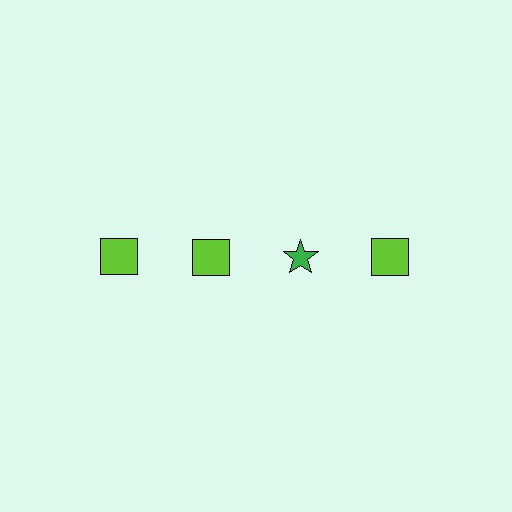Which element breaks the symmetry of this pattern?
The green star in the top row, center column breaks the symmetry. All other shapes are lime squares.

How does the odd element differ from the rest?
It differs in both color (green instead of lime) and shape (star instead of square).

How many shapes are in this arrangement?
There are 4 shapes arranged in a grid pattern.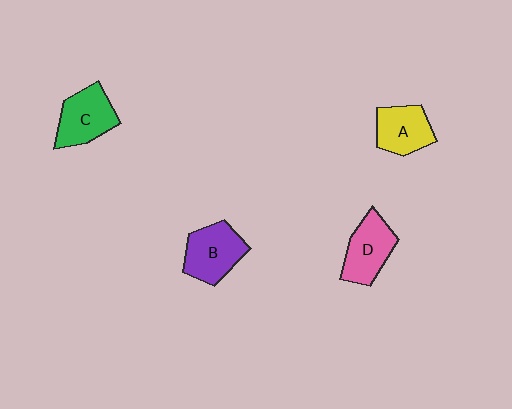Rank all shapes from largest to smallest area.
From largest to smallest: B (purple), C (green), D (pink), A (yellow).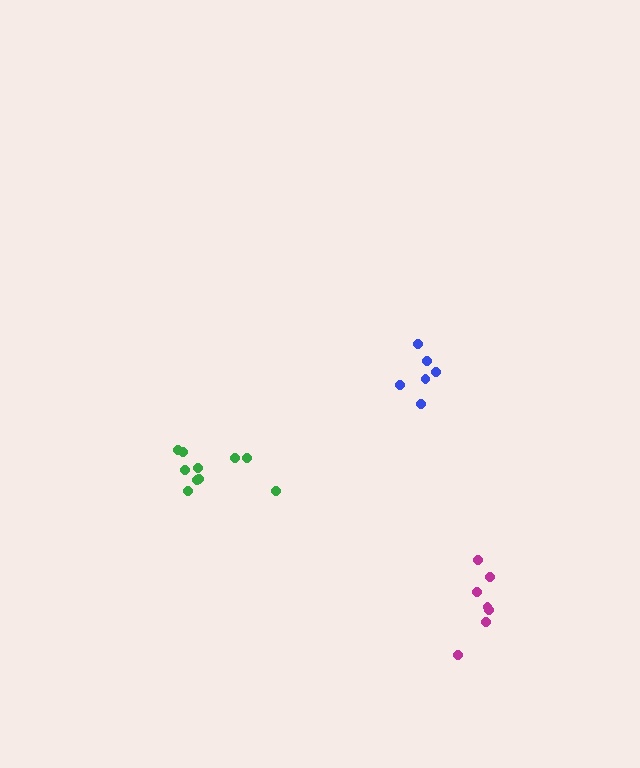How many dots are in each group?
Group 1: 10 dots, Group 2: 6 dots, Group 3: 7 dots (23 total).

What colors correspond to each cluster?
The clusters are colored: green, blue, magenta.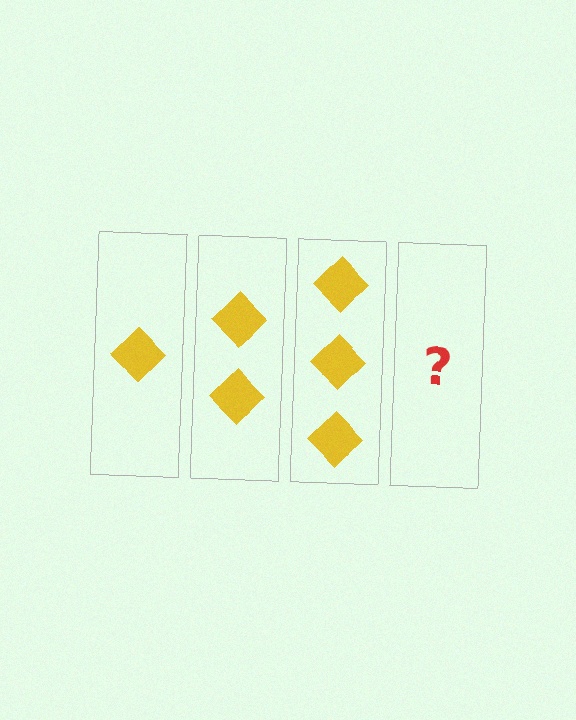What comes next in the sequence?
The next element should be 4 diamonds.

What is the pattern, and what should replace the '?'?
The pattern is that each step adds one more diamond. The '?' should be 4 diamonds.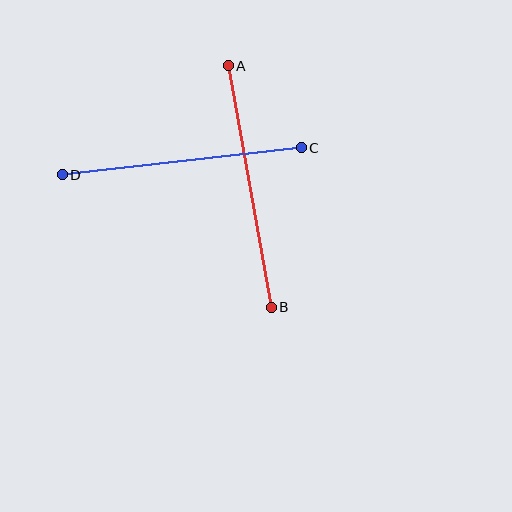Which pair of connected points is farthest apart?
Points A and B are farthest apart.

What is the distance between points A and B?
The distance is approximately 245 pixels.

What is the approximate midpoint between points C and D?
The midpoint is at approximately (182, 161) pixels.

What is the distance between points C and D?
The distance is approximately 240 pixels.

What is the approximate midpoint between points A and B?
The midpoint is at approximately (250, 186) pixels.